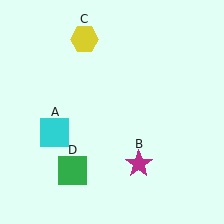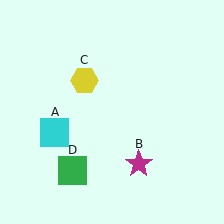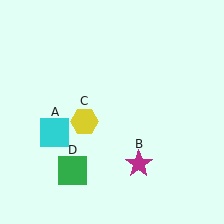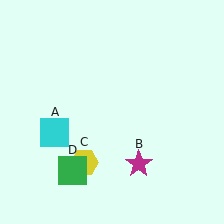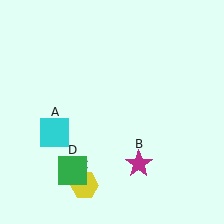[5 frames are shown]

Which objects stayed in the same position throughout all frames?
Cyan square (object A) and magenta star (object B) and green square (object D) remained stationary.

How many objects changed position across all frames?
1 object changed position: yellow hexagon (object C).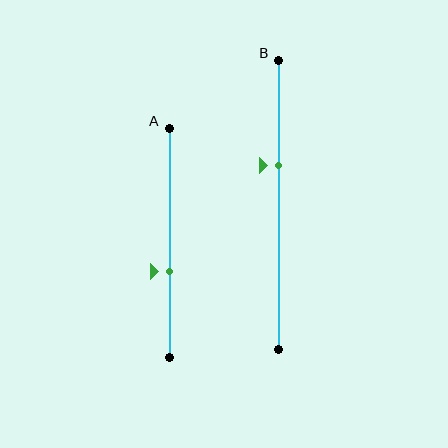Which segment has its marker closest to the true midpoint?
Segment A has its marker closest to the true midpoint.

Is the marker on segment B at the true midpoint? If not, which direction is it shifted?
No, the marker on segment B is shifted upward by about 13% of the segment length.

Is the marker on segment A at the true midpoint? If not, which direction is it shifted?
No, the marker on segment A is shifted downward by about 13% of the segment length.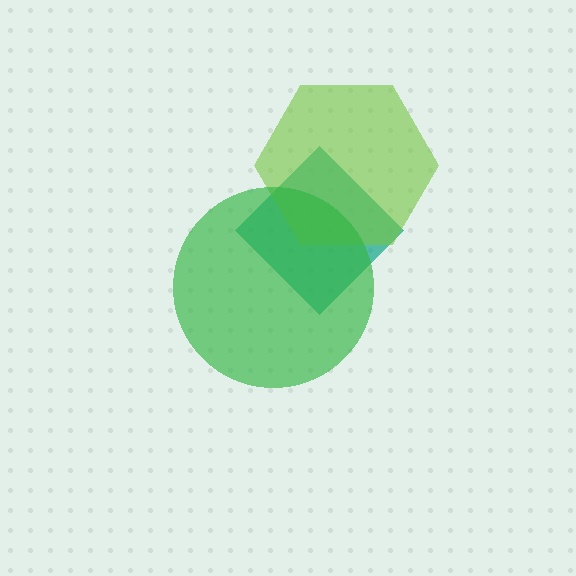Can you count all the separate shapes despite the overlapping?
Yes, there are 3 separate shapes.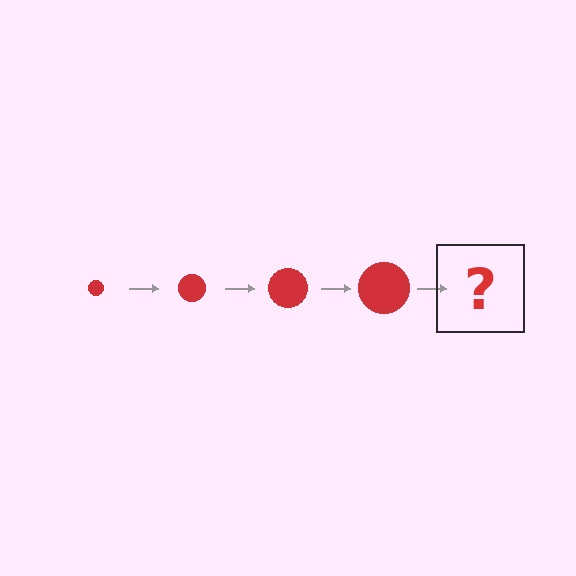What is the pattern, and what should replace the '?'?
The pattern is that the circle gets progressively larger each step. The '?' should be a red circle, larger than the previous one.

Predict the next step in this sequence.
The next step is a red circle, larger than the previous one.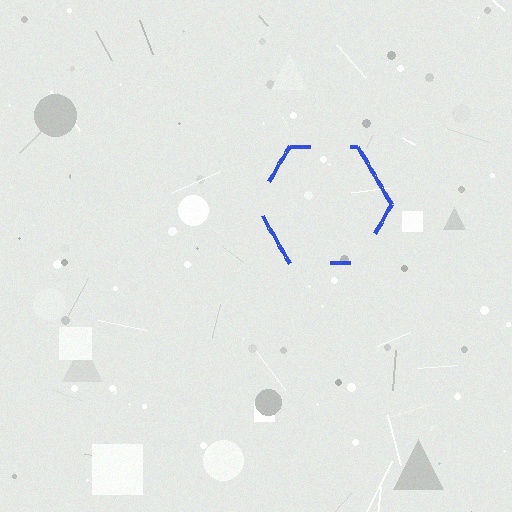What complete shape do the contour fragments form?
The contour fragments form a hexagon.